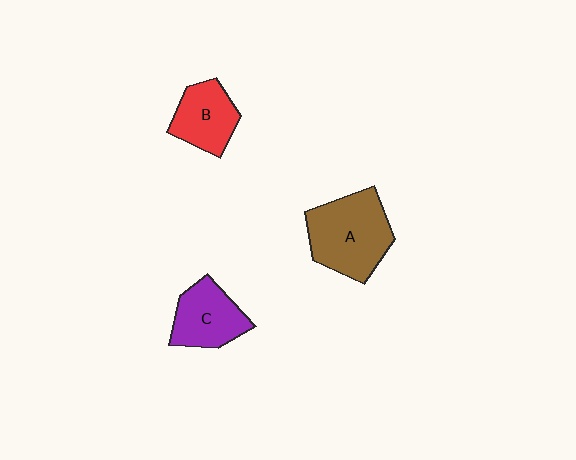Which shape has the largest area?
Shape A (brown).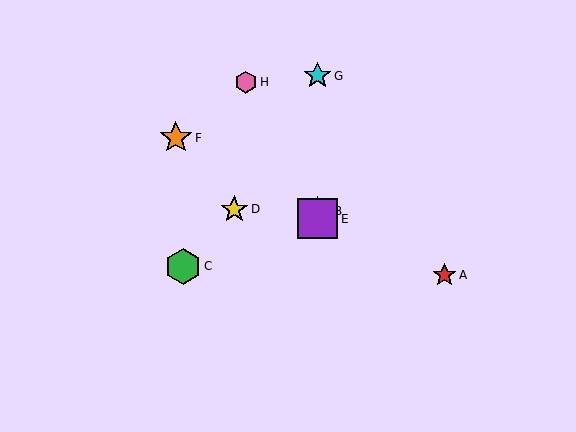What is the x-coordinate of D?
Object D is at x≈234.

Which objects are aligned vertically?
Objects B, E, G are aligned vertically.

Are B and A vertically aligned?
No, B is at x≈317 and A is at x≈444.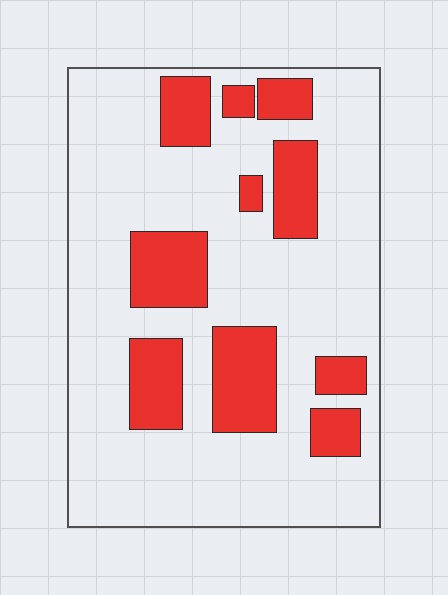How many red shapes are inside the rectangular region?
10.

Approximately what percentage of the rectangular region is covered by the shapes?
Approximately 25%.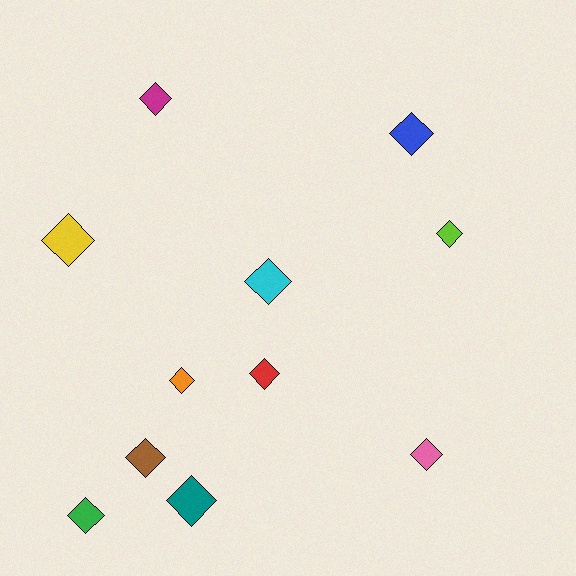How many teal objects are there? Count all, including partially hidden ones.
There is 1 teal object.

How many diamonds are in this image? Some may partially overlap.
There are 11 diamonds.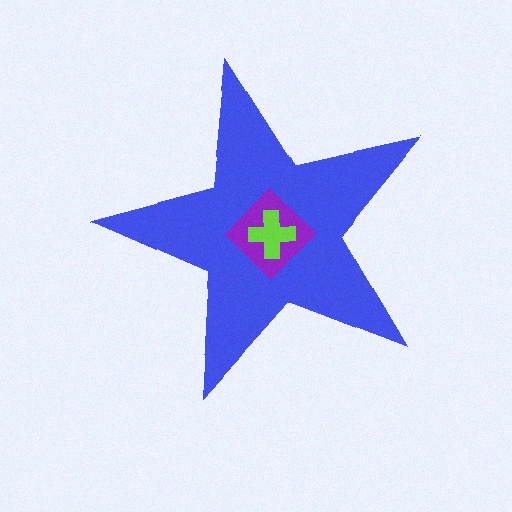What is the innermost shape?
The lime cross.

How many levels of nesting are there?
3.